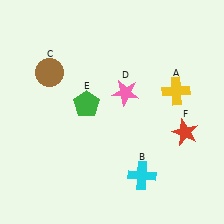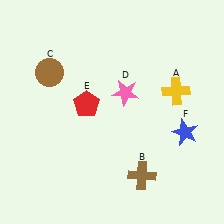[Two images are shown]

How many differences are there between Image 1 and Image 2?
There are 3 differences between the two images.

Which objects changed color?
B changed from cyan to brown. E changed from green to red. F changed from red to blue.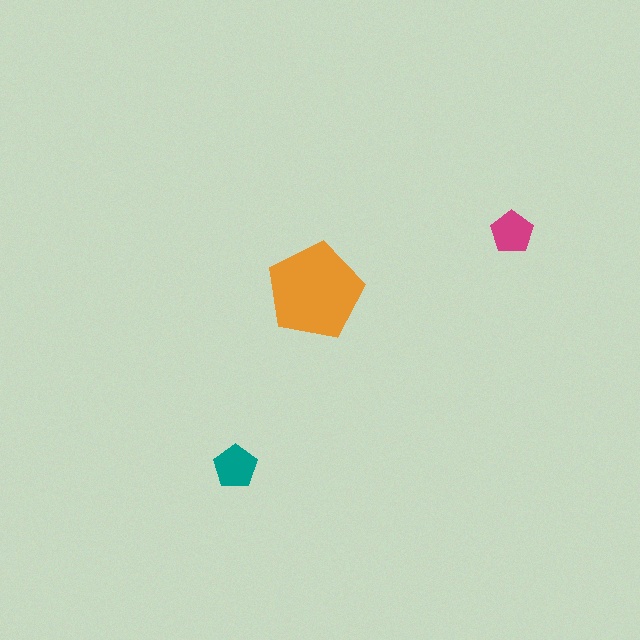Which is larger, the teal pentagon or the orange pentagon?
The orange one.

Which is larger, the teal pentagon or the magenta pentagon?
The teal one.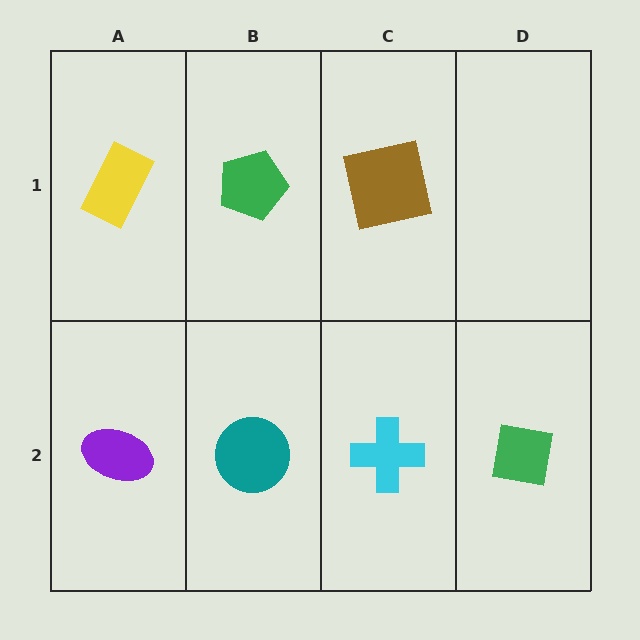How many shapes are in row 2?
4 shapes.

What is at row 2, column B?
A teal circle.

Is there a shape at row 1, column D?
No, that cell is empty.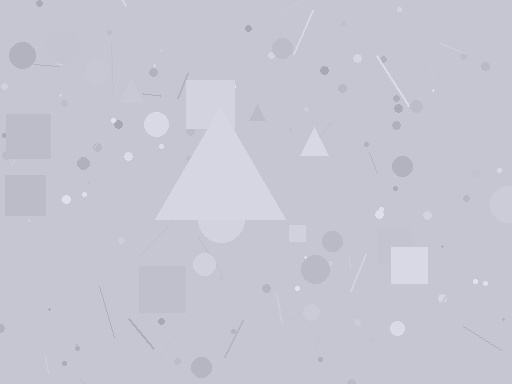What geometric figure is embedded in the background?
A triangle is embedded in the background.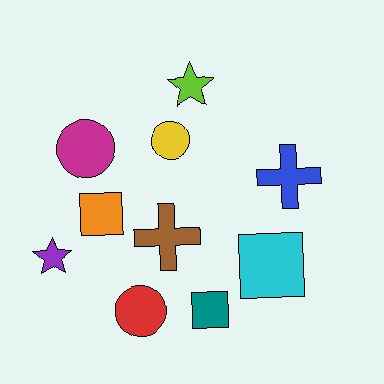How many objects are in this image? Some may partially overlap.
There are 10 objects.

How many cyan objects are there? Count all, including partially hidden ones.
There is 1 cyan object.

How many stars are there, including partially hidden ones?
There are 2 stars.